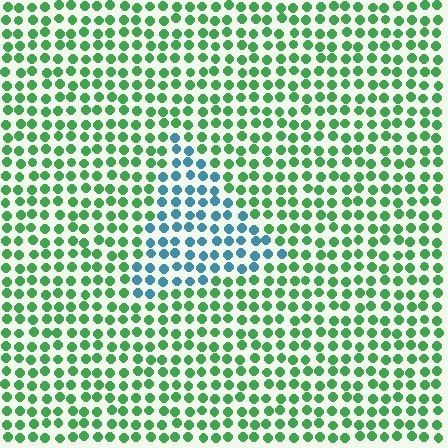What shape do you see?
I see a triangle.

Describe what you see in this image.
The image is filled with small green elements in a uniform arrangement. A triangle-shaped region is visible where the elements are tinted to a slightly different hue, forming a subtle color boundary.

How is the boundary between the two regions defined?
The boundary is defined purely by a slight shift in hue (about 65 degrees). Spacing, size, and orientation are identical on both sides.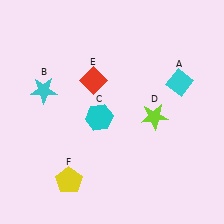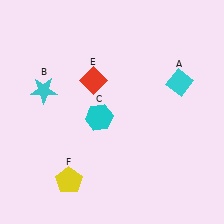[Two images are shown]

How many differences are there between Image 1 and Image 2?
There is 1 difference between the two images.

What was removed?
The lime star (D) was removed in Image 2.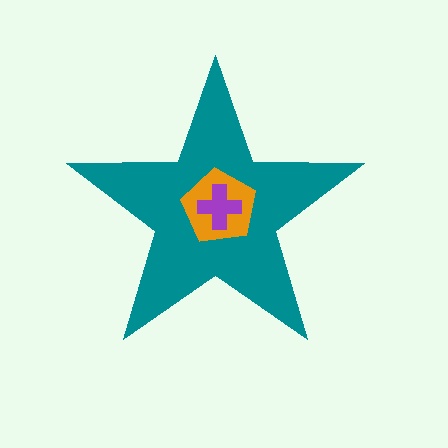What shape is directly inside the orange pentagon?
The purple cross.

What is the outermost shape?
The teal star.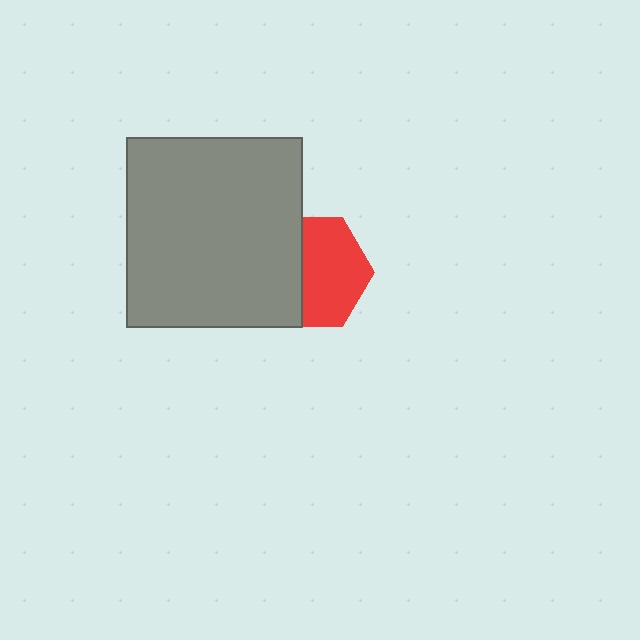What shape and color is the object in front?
The object in front is a gray rectangle.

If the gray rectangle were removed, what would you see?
You would see the complete red hexagon.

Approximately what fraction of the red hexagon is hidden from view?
Roughly 42% of the red hexagon is hidden behind the gray rectangle.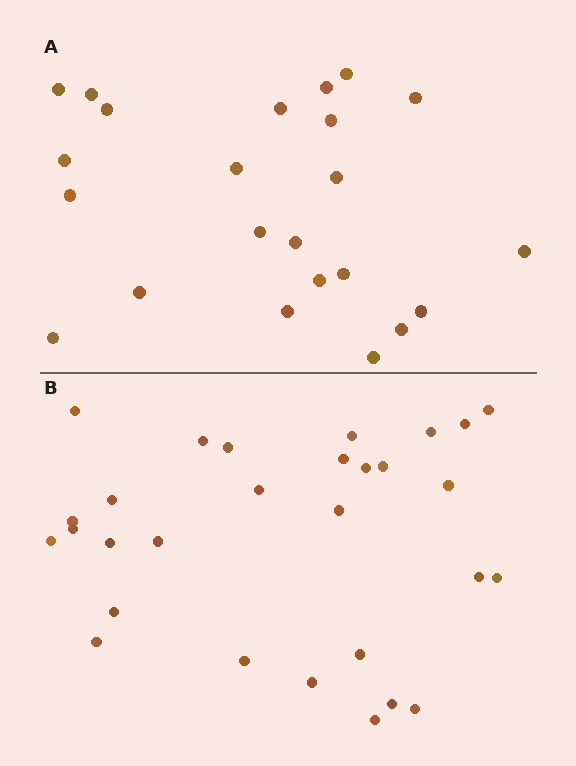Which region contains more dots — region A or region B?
Region B (the bottom region) has more dots.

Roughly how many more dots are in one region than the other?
Region B has about 6 more dots than region A.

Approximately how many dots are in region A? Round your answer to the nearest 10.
About 20 dots. (The exact count is 23, which rounds to 20.)